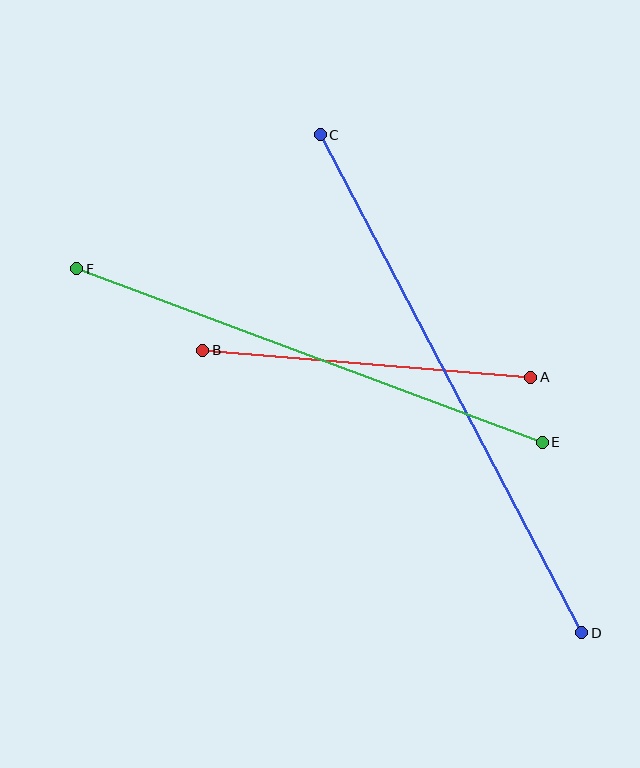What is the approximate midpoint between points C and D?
The midpoint is at approximately (451, 384) pixels.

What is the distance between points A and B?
The distance is approximately 329 pixels.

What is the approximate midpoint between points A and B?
The midpoint is at approximately (367, 364) pixels.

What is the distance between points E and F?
The distance is approximately 497 pixels.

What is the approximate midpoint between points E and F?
The midpoint is at approximately (310, 355) pixels.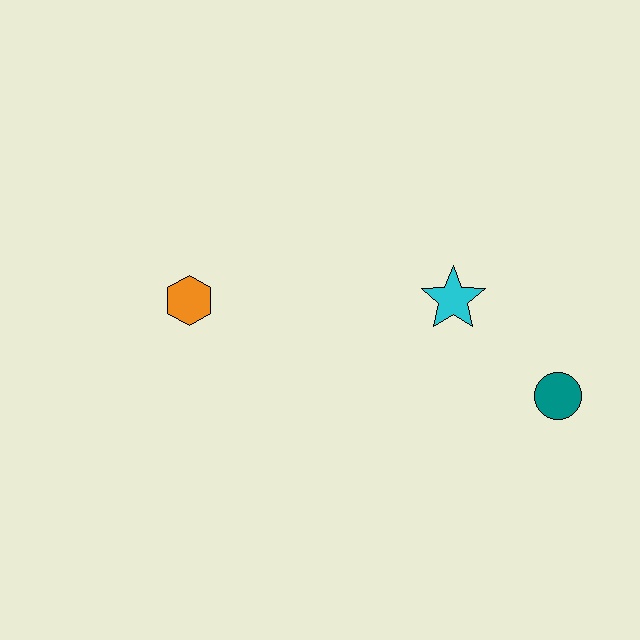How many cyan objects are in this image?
There is 1 cyan object.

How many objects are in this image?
There are 3 objects.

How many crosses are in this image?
There are no crosses.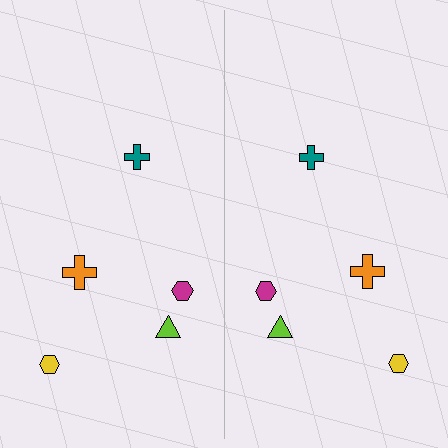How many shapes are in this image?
There are 10 shapes in this image.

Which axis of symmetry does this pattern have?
The pattern has a vertical axis of symmetry running through the center of the image.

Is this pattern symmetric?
Yes, this pattern has bilateral (reflection) symmetry.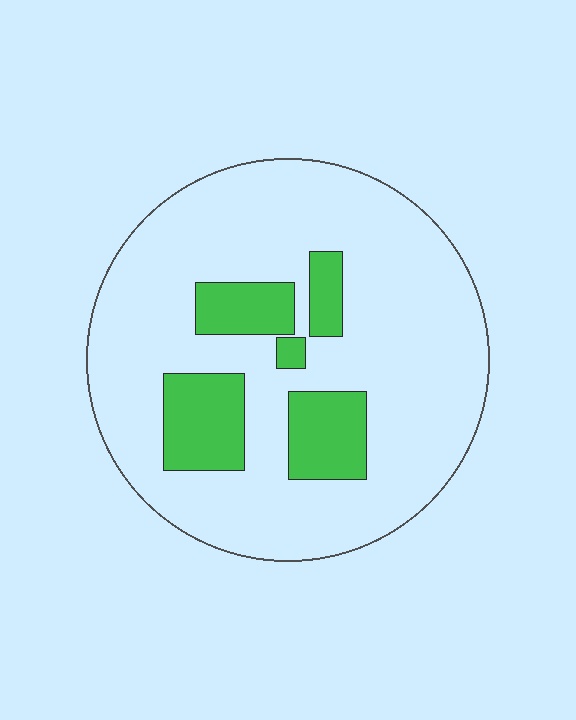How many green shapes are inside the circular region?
5.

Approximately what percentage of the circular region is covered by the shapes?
Approximately 20%.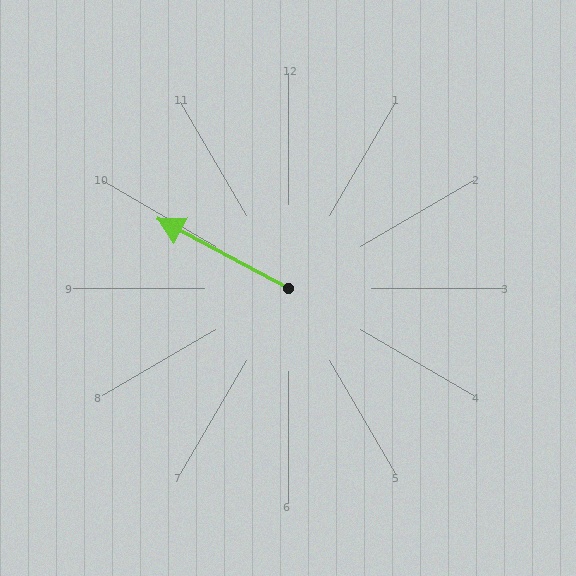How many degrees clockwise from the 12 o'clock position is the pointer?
Approximately 298 degrees.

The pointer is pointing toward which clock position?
Roughly 10 o'clock.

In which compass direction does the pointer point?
Northwest.